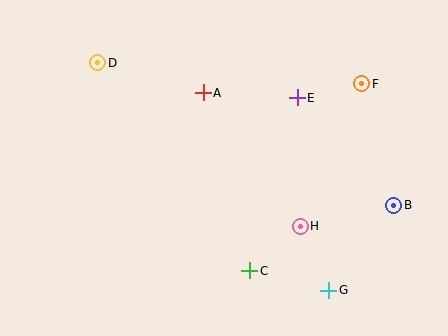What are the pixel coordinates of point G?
Point G is at (329, 290).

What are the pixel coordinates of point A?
Point A is at (203, 93).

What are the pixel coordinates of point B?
Point B is at (394, 205).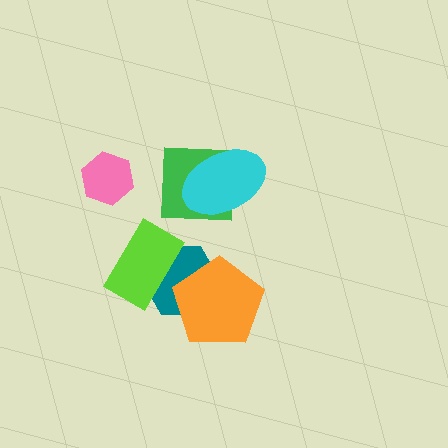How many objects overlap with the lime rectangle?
1 object overlaps with the lime rectangle.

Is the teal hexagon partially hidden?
Yes, it is partially covered by another shape.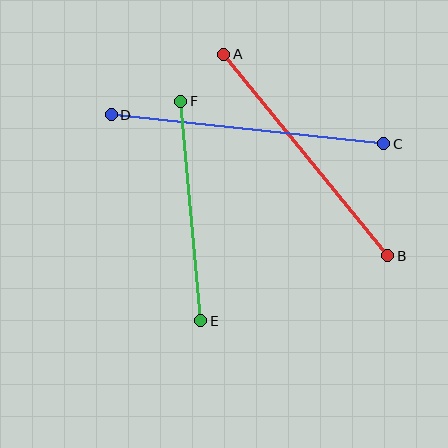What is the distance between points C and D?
The distance is approximately 274 pixels.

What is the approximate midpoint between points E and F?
The midpoint is at approximately (191, 211) pixels.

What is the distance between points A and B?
The distance is approximately 260 pixels.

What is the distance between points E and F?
The distance is approximately 220 pixels.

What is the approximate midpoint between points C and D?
The midpoint is at approximately (248, 129) pixels.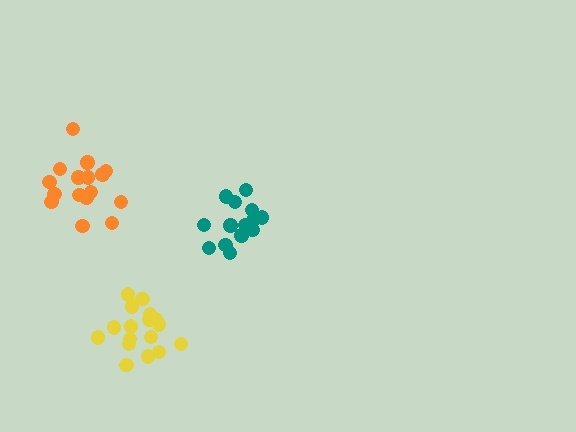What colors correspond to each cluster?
The clusters are colored: orange, yellow, teal.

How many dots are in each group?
Group 1: 16 dots, Group 2: 17 dots, Group 3: 14 dots (47 total).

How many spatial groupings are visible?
There are 3 spatial groupings.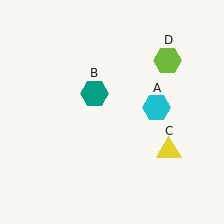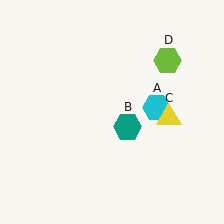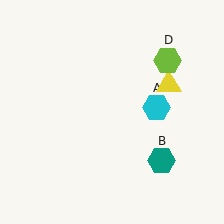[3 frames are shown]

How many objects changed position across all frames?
2 objects changed position: teal hexagon (object B), yellow triangle (object C).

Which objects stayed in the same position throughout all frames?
Cyan hexagon (object A) and lime hexagon (object D) remained stationary.